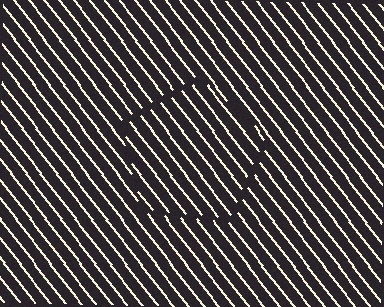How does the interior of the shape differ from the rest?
The interior of the shape contains the same grating, shifted by half a period — the contour is defined by the phase discontinuity where line-ends from the inner and outer gratings abut.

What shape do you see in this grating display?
An illusory pentagon. The interior of the shape contains the same grating, shifted by half a period — the contour is defined by the phase discontinuity where line-ends from the inner and outer gratings abut.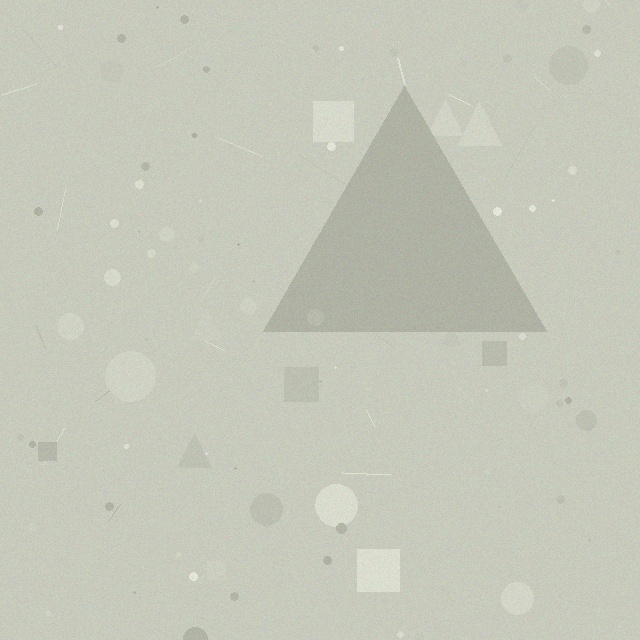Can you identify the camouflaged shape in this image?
The camouflaged shape is a triangle.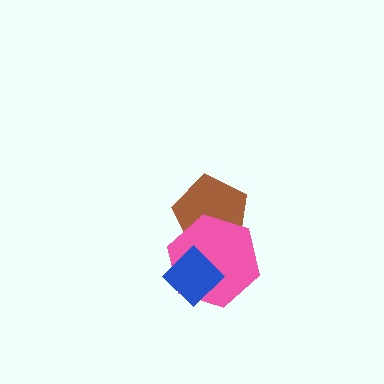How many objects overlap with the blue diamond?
1 object overlaps with the blue diamond.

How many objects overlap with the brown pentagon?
1 object overlaps with the brown pentagon.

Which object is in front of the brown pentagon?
The pink hexagon is in front of the brown pentagon.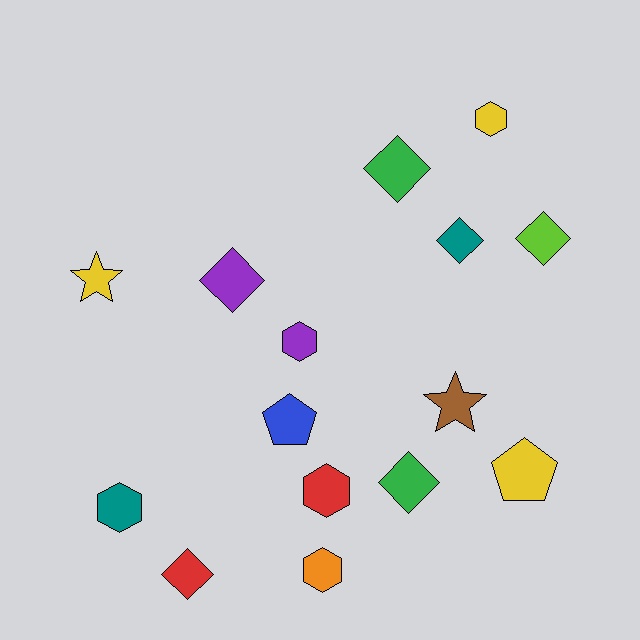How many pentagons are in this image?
There are 2 pentagons.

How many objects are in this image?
There are 15 objects.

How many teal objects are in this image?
There are 2 teal objects.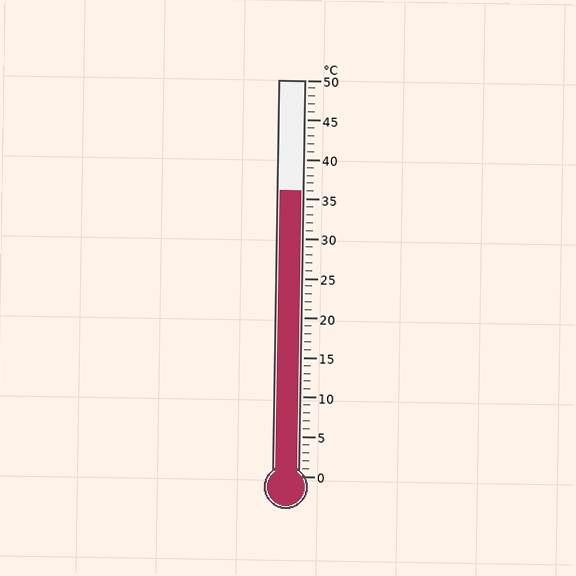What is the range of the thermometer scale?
The thermometer scale ranges from 0°C to 50°C.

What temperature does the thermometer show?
The thermometer shows approximately 36°C.